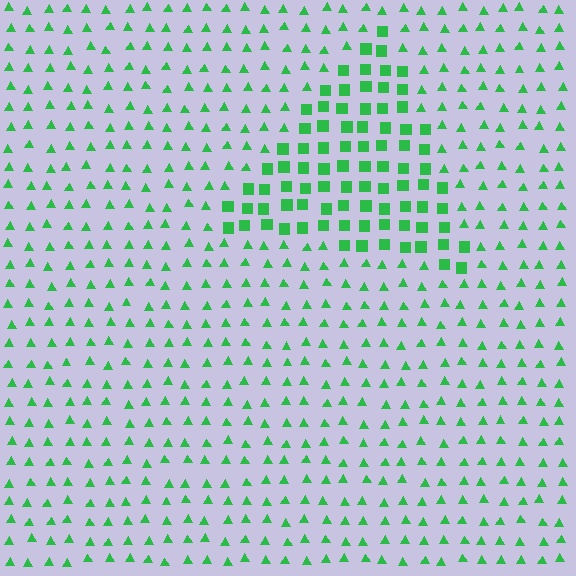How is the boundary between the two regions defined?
The boundary is defined by a change in element shape: squares inside vs. triangles outside. All elements share the same color and spacing.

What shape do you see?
I see a triangle.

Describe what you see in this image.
The image is filled with small green elements arranged in a uniform grid. A triangle-shaped region contains squares, while the surrounding area contains triangles. The boundary is defined purely by the change in element shape.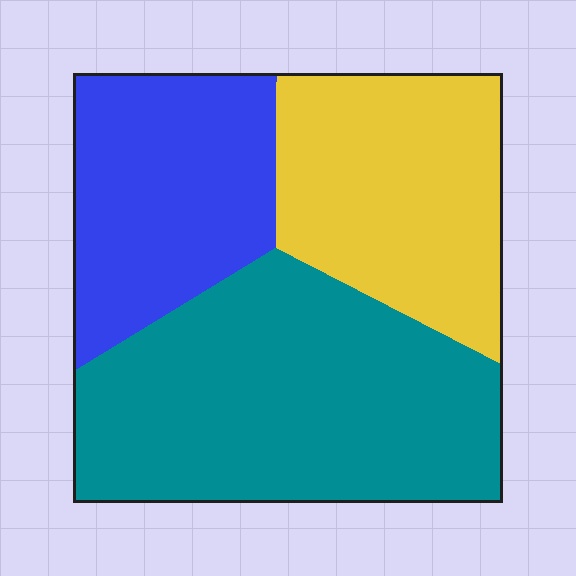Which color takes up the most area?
Teal, at roughly 45%.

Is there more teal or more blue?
Teal.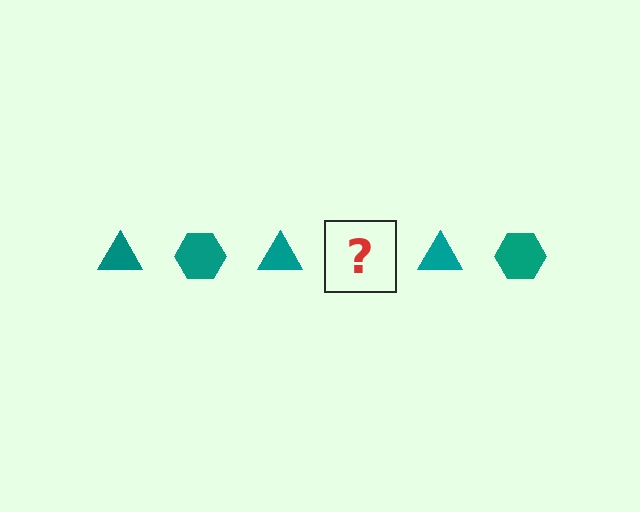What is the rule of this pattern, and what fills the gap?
The rule is that the pattern cycles through triangle, hexagon shapes in teal. The gap should be filled with a teal hexagon.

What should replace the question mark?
The question mark should be replaced with a teal hexagon.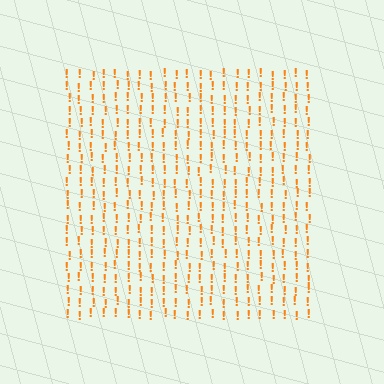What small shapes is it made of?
It is made of small exclamation marks.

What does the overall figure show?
The overall figure shows a square.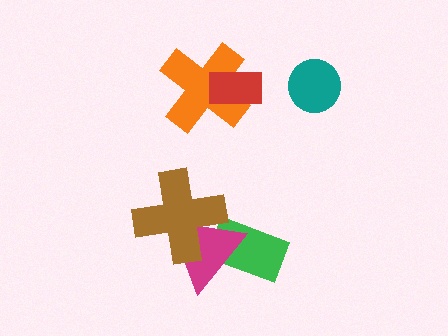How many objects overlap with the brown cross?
1 object overlaps with the brown cross.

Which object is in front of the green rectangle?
The magenta triangle is in front of the green rectangle.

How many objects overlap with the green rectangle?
1 object overlaps with the green rectangle.